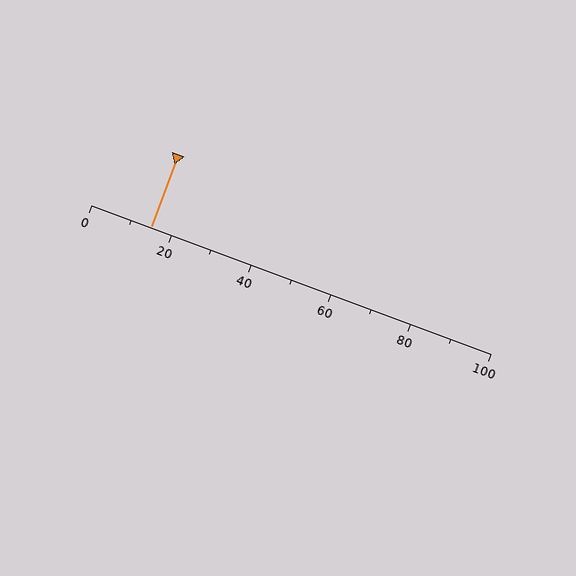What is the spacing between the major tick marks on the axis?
The major ticks are spaced 20 apart.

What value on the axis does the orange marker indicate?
The marker indicates approximately 15.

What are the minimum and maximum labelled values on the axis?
The axis runs from 0 to 100.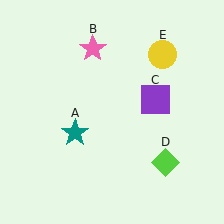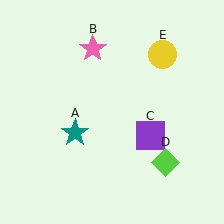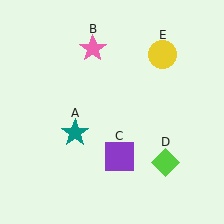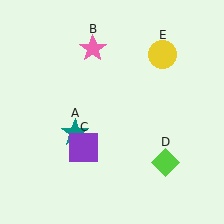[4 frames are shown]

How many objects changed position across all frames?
1 object changed position: purple square (object C).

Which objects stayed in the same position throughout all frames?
Teal star (object A) and pink star (object B) and lime diamond (object D) and yellow circle (object E) remained stationary.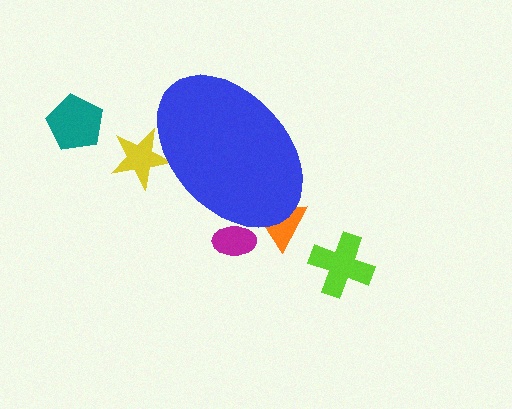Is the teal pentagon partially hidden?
No, the teal pentagon is fully visible.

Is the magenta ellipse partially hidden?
Yes, the magenta ellipse is partially hidden behind the blue ellipse.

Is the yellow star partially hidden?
Yes, the yellow star is partially hidden behind the blue ellipse.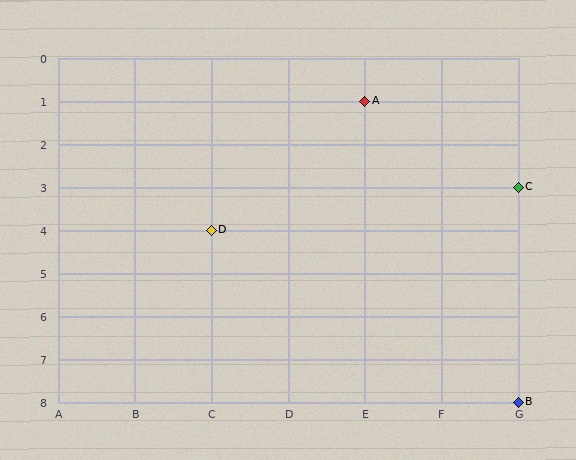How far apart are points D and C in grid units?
Points D and C are 4 columns and 1 row apart (about 4.1 grid units diagonally).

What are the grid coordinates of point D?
Point D is at grid coordinates (C, 4).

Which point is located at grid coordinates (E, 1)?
Point A is at (E, 1).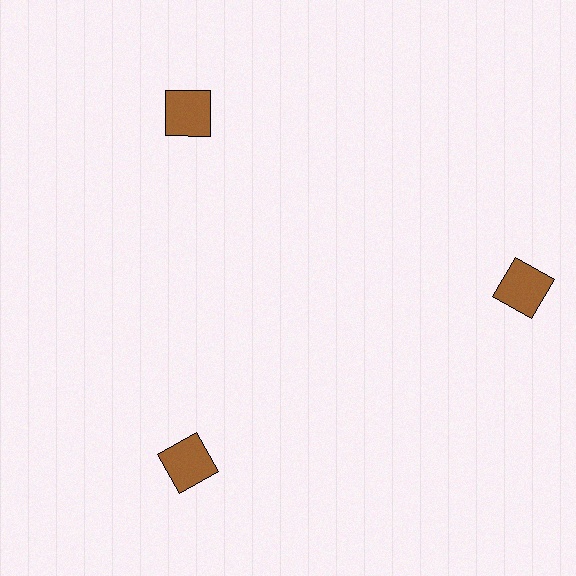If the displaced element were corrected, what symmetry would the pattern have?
It would have 3-fold rotational symmetry — the pattern would map onto itself every 120 degrees.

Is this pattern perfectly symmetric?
No. The 3 brown squares are arranged in a ring, but one element near the 3 o'clock position is pushed outward from the center, breaking the 3-fold rotational symmetry.